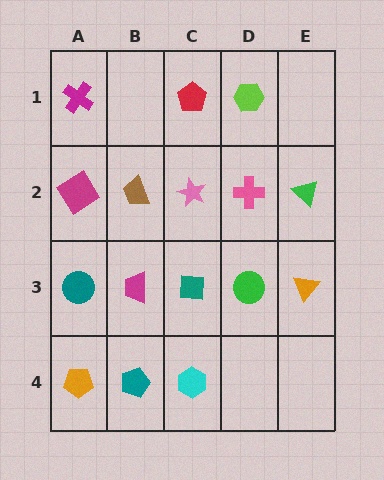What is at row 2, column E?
A green triangle.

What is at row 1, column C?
A red pentagon.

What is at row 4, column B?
A teal pentagon.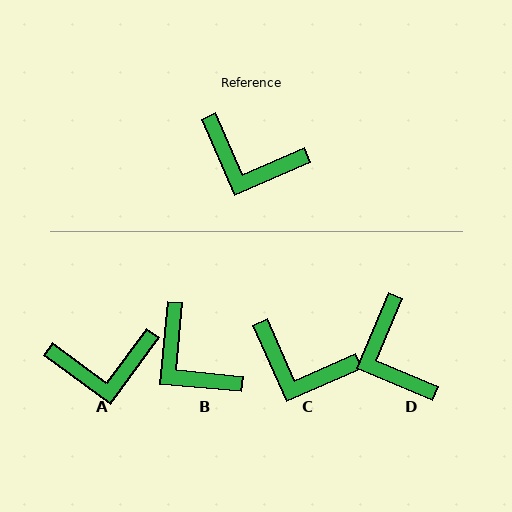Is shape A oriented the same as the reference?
No, it is off by about 30 degrees.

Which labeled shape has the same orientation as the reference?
C.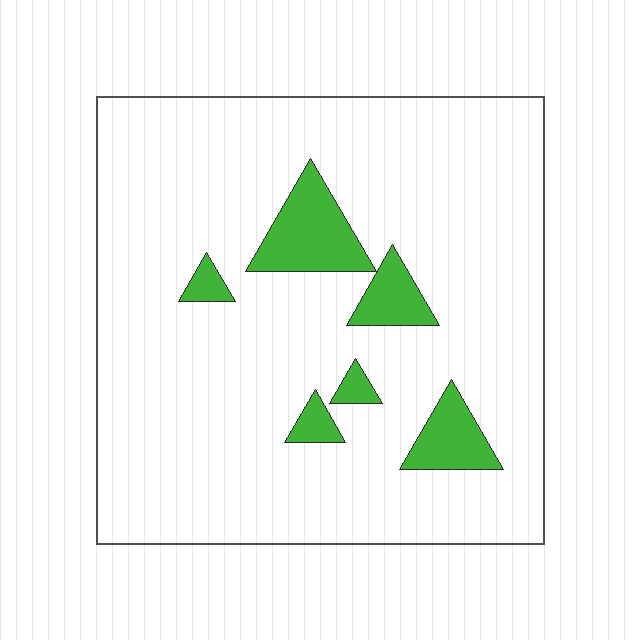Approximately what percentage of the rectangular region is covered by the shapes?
Approximately 10%.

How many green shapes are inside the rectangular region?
6.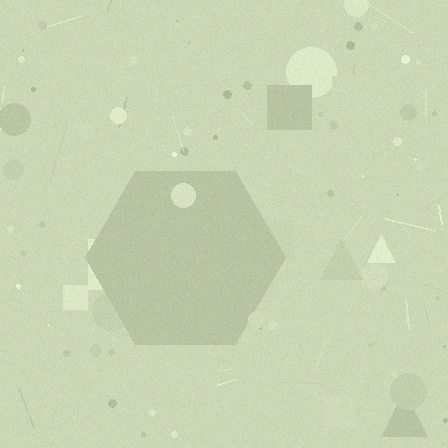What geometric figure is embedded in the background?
A hexagon is embedded in the background.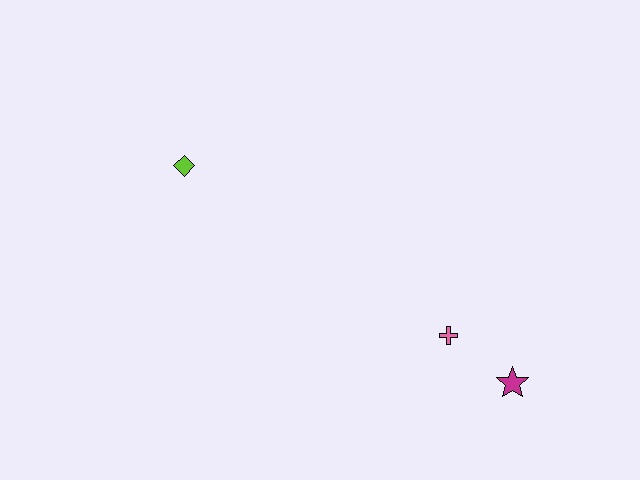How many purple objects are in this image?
There are no purple objects.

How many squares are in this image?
There are no squares.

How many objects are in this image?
There are 3 objects.